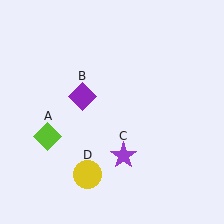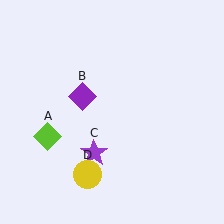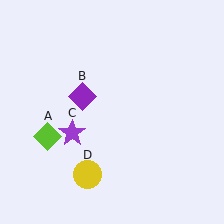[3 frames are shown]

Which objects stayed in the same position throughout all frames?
Lime diamond (object A) and purple diamond (object B) and yellow circle (object D) remained stationary.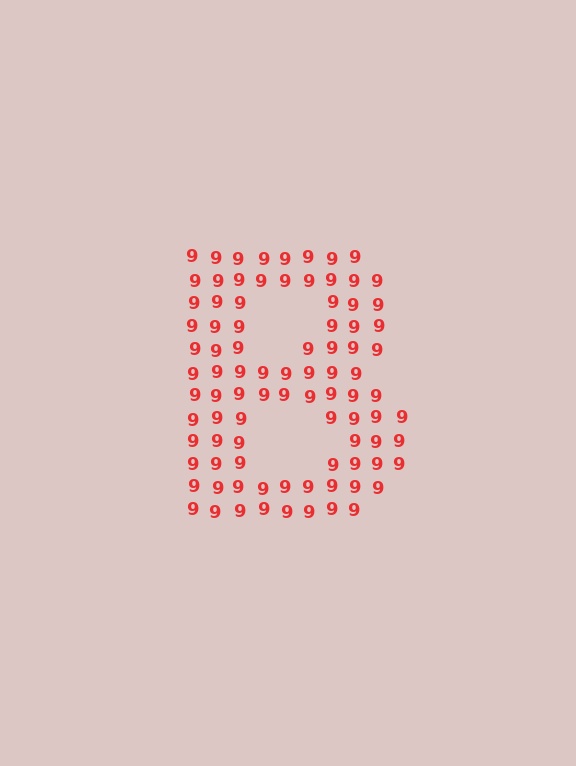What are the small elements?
The small elements are digit 9's.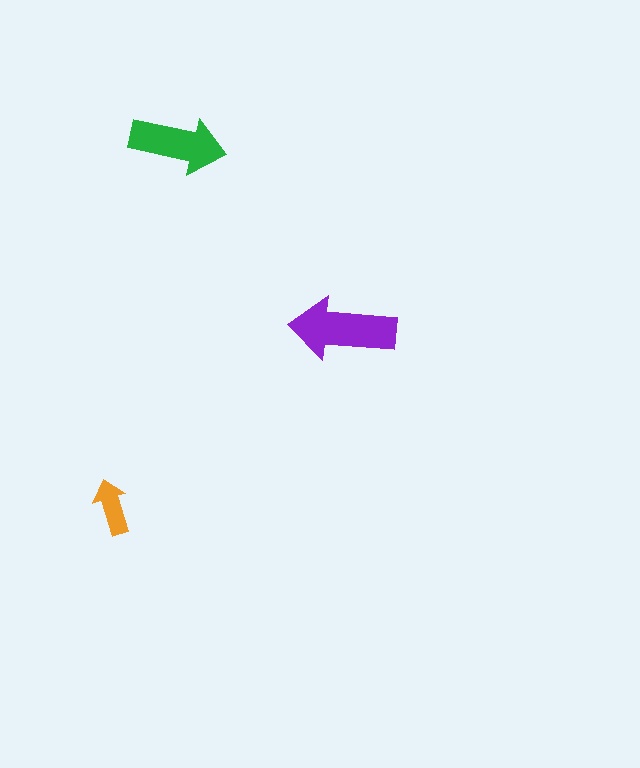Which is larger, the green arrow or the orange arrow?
The green one.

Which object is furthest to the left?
The orange arrow is leftmost.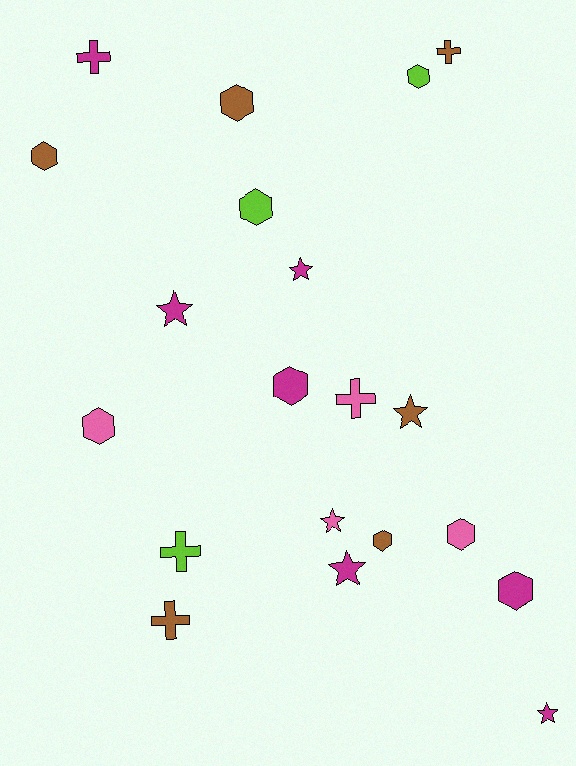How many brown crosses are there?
There are 2 brown crosses.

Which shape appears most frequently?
Hexagon, with 9 objects.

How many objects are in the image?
There are 20 objects.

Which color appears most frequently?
Magenta, with 7 objects.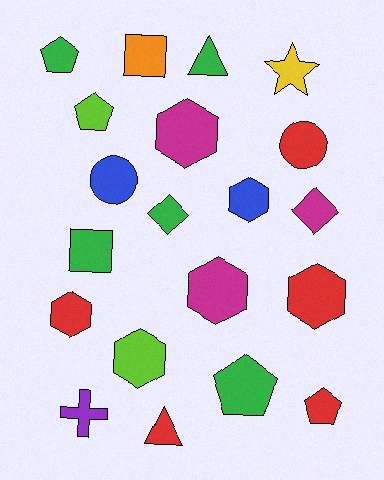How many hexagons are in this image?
There are 6 hexagons.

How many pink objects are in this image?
There are no pink objects.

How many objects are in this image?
There are 20 objects.